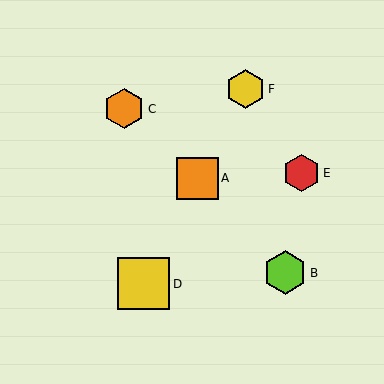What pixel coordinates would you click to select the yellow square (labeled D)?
Click at (144, 284) to select the yellow square D.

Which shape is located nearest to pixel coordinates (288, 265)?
The lime hexagon (labeled B) at (285, 273) is nearest to that location.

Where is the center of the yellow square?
The center of the yellow square is at (144, 284).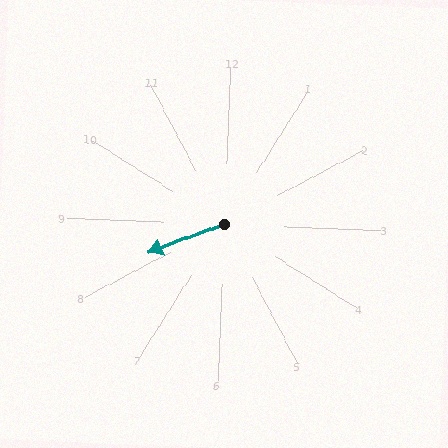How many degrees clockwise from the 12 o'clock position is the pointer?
Approximately 247 degrees.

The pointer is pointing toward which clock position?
Roughly 8 o'clock.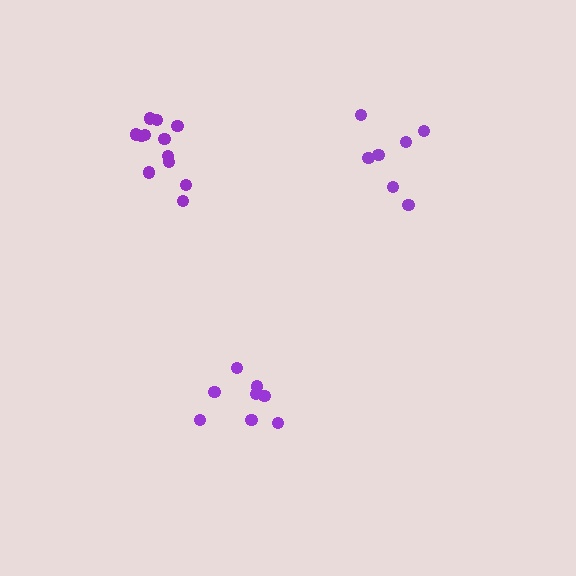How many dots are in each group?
Group 1: 8 dots, Group 2: 7 dots, Group 3: 12 dots (27 total).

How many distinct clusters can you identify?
There are 3 distinct clusters.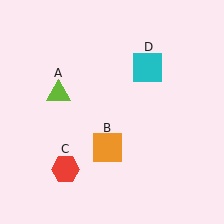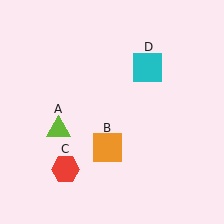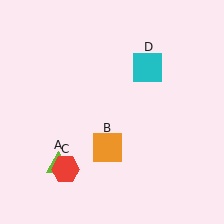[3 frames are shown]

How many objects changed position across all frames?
1 object changed position: lime triangle (object A).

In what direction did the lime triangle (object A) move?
The lime triangle (object A) moved down.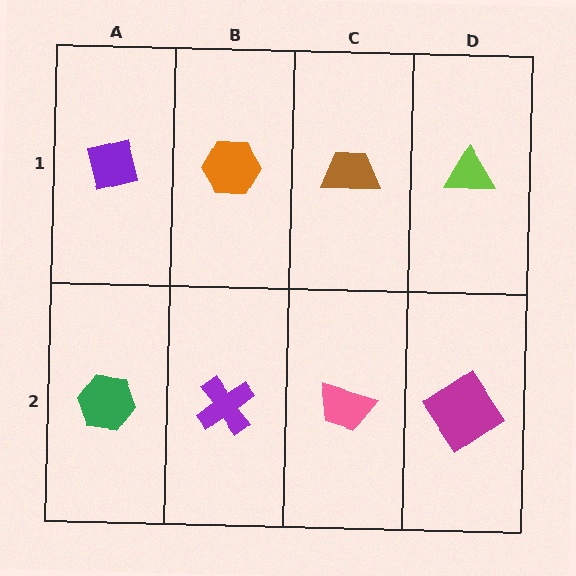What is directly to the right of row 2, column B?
A pink trapezoid.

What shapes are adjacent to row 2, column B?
An orange hexagon (row 1, column B), a green hexagon (row 2, column A), a pink trapezoid (row 2, column C).